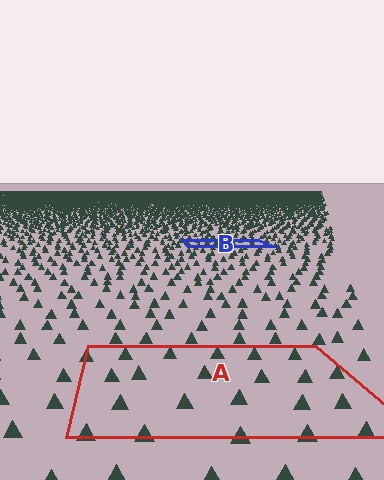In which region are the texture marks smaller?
The texture marks are smaller in region B, because it is farther away.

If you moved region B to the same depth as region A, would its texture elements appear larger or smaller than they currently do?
They would appear larger. At a closer depth, the same texture elements are projected at a bigger on-screen size.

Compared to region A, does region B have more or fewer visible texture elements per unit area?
Region B has more texture elements per unit area — they are packed more densely because it is farther away.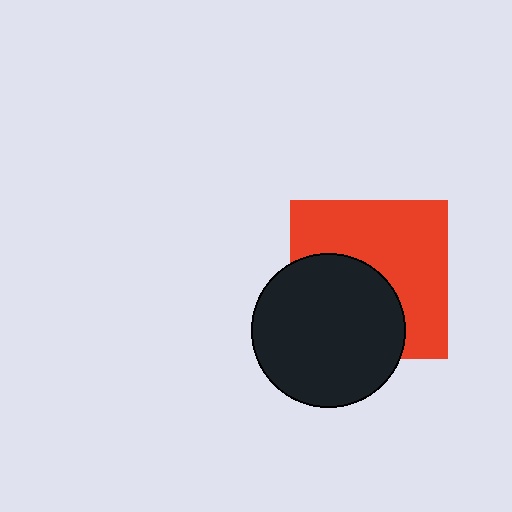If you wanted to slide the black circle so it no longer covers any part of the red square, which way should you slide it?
Slide it toward the lower-left — that is the most direct way to separate the two shapes.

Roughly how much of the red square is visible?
About half of it is visible (roughly 57%).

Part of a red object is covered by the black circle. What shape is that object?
It is a square.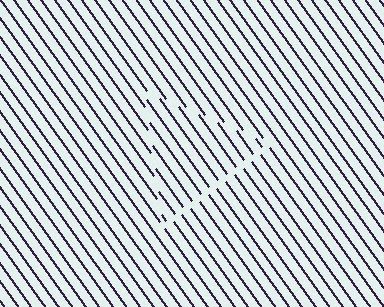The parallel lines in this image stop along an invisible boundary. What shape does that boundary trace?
An illusory triangle. The interior of the shape contains the same grating, shifted by half a period — the contour is defined by the phase discontinuity where line-ends from the inner and outer gratings abut.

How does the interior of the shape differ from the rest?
The interior of the shape contains the same grating, shifted by half a period — the contour is defined by the phase discontinuity where line-ends from the inner and outer gratings abut.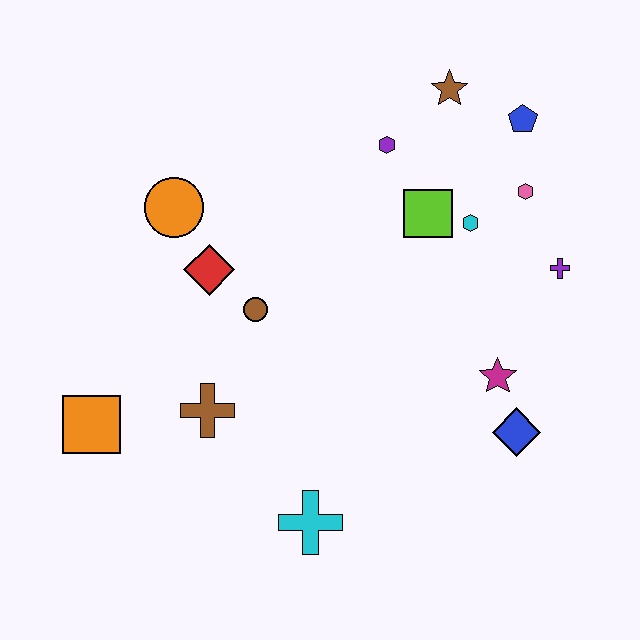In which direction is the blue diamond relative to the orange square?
The blue diamond is to the right of the orange square.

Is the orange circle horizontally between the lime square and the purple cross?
No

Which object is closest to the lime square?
The cyan hexagon is closest to the lime square.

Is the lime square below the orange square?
No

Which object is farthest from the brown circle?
The blue pentagon is farthest from the brown circle.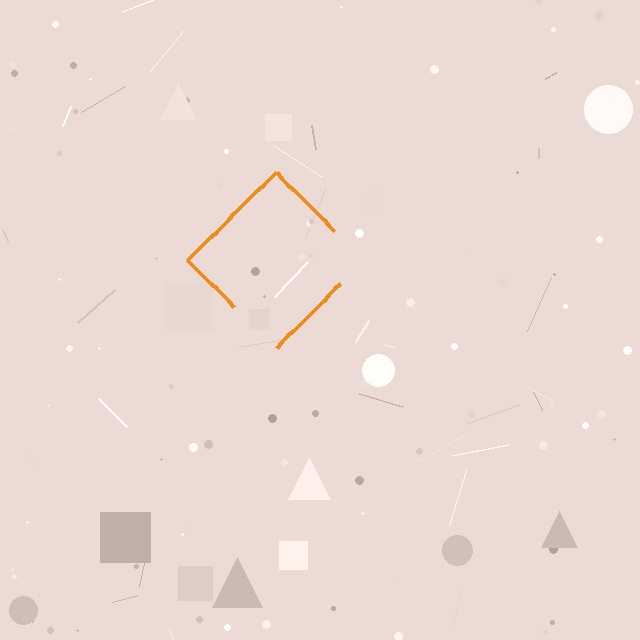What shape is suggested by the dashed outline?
The dashed outline suggests a diamond.